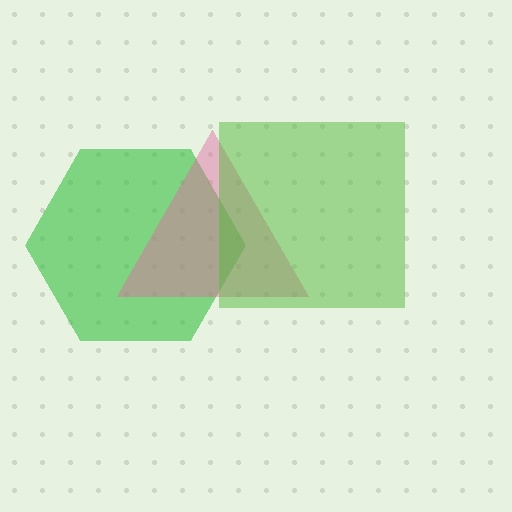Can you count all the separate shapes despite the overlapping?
Yes, there are 3 separate shapes.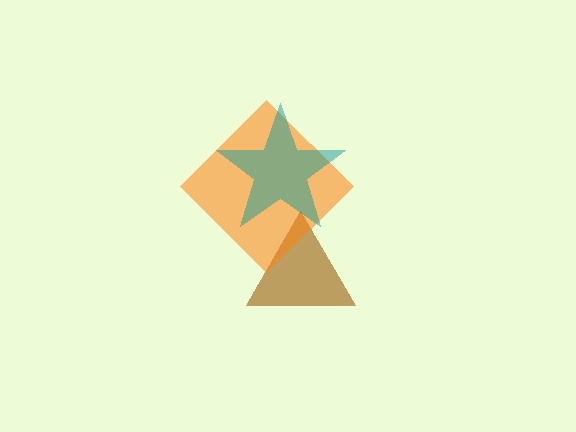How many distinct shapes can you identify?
There are 3 distinct shapes: a brown triangle, an orange diamond, a teal star.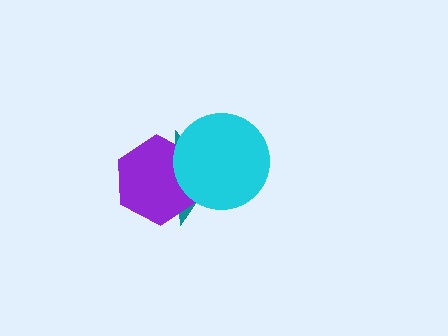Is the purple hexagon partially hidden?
Yes, it is partially covered by another shape.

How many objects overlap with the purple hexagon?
2 objects overlap with the purple hexagon.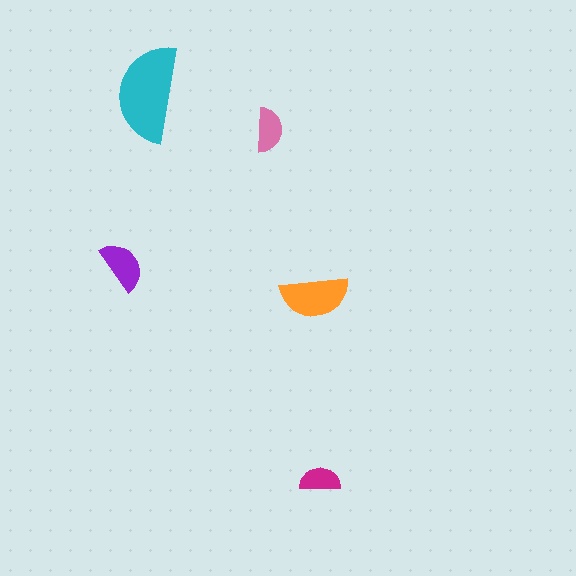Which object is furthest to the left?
The purple semicircle is leftmost.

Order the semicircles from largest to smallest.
the cyan one, the orange one, the purple one, the pink one, the magenta one.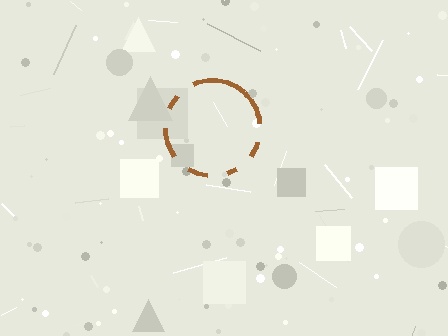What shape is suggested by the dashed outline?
The dashed outline suggests a circle.